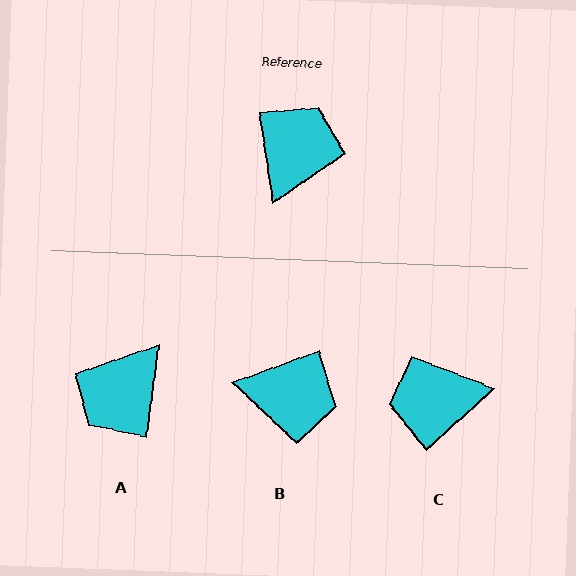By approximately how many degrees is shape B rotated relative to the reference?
Approximately 78 degrees clockwise.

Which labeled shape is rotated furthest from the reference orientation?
A, about 164 degrees away.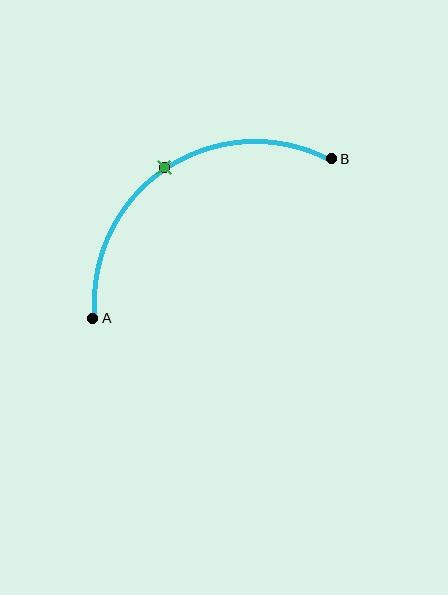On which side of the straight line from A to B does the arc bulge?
The arc bulges above and to the left of the straight line connecting A and B.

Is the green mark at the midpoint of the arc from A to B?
Yes. The green mark lies on the arc at equal arc-length from both A and B — it is the arc midpoint.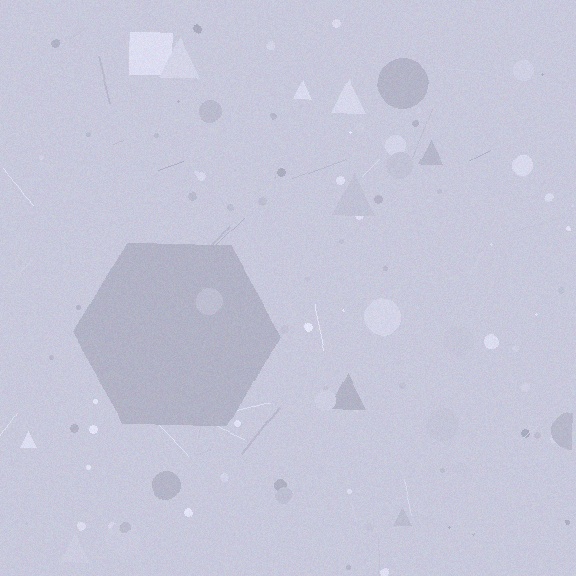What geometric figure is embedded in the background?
A hexagon is embedded in the background.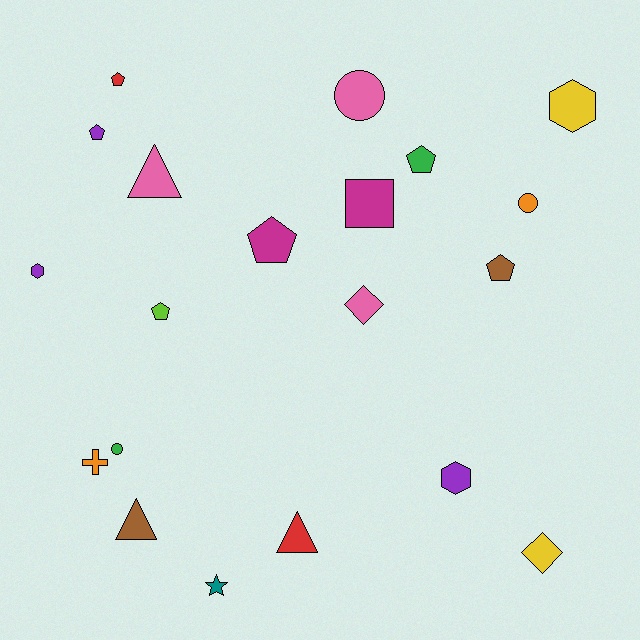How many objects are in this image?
There are 20 objects.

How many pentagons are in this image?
There are 6 pentagons.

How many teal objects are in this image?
There is 1 teal object.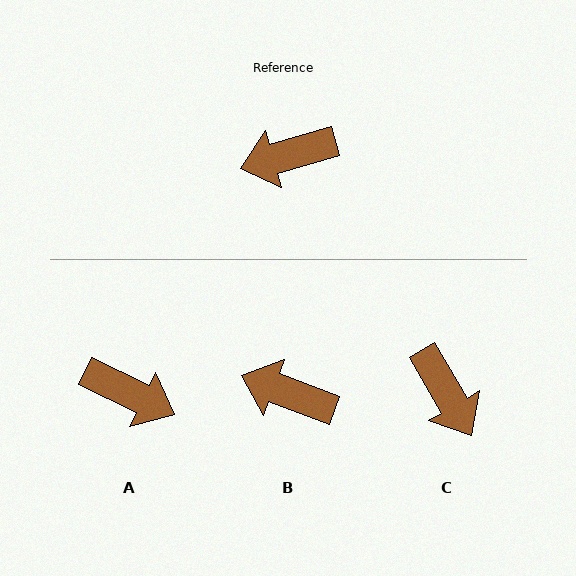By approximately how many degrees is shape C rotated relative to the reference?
Approximately 104 degrees counter-clockwise.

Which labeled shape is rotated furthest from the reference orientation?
A, about 138 degrees away.